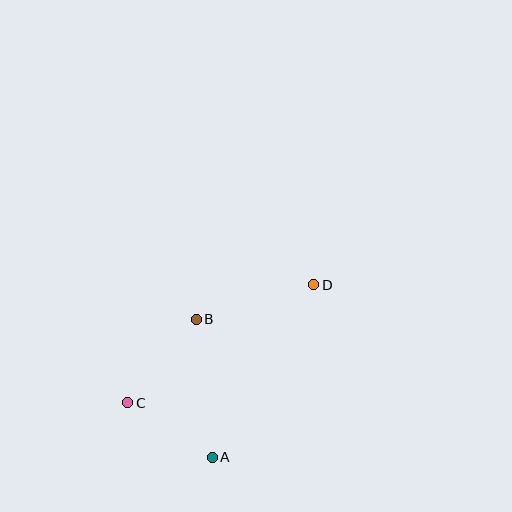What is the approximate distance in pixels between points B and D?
The distance between B and D is approximately 122 pixels.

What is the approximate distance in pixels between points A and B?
The distance between A and B is approximately 139 pixels.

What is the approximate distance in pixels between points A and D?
The distance between A and D is approximately 200 pixels.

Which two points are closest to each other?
Points A and C are closest to each other.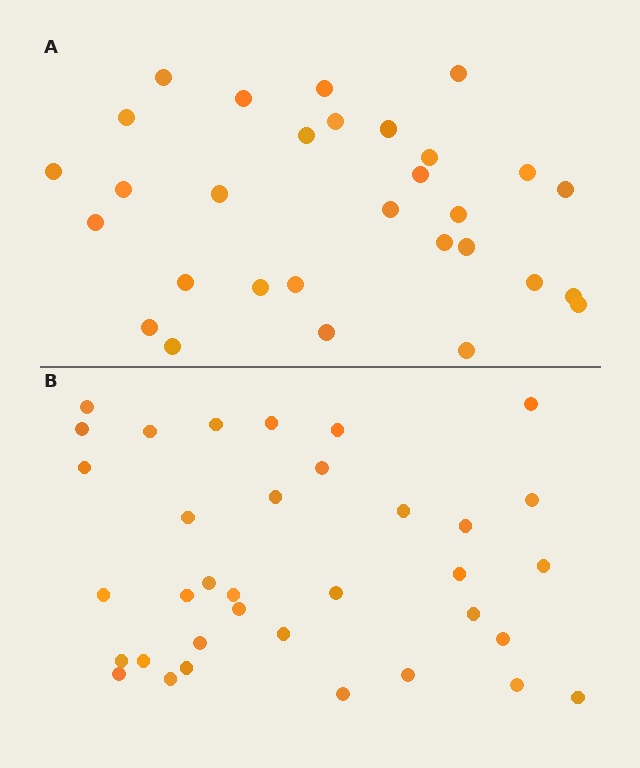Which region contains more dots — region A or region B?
Region B (the bottom region) has more dots.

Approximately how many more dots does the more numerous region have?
Region B has about 5 more dots than region A.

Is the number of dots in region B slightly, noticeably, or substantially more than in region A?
Region B has only slightly more — the two regions are fairly close. The ratio is roughly 1.2 to 1.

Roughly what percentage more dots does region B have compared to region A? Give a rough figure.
About 15% more.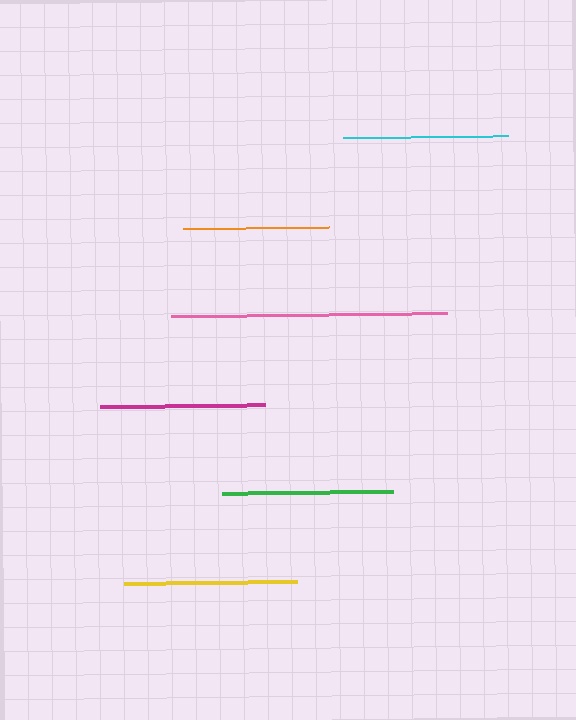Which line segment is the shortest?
The orange line is the shortest at approximately 146 pixels.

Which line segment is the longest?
The pink line is the longest at approximately 276 pixels.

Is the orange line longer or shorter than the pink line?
The pink line is longer than the orange line.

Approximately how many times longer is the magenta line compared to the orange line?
The magenta line is approximately 1.1 times the length of the orange line.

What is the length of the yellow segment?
The yellow segment is approximately 173 pixels long.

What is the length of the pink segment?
The pink segment is approximately 276 pixels long.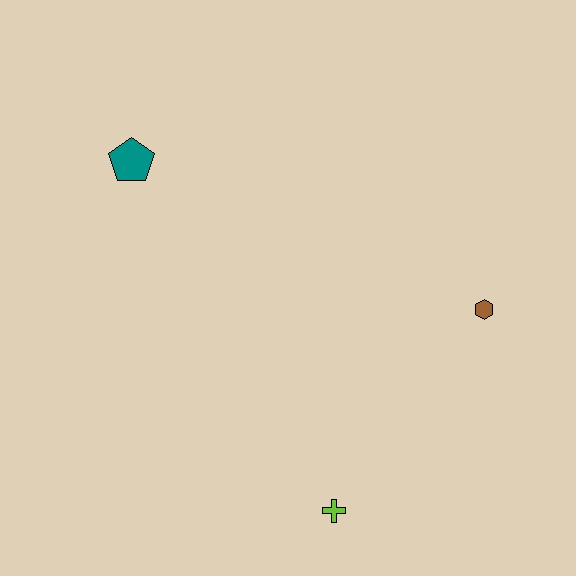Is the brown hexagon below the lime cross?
No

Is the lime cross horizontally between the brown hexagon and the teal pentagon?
Yes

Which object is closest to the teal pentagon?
The brown hexagon is closest to the teal pentagon.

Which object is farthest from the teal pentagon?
The lime cross is farthest from the teal pentagon.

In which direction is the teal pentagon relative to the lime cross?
The teal pentagon is above the lime cross.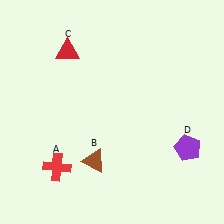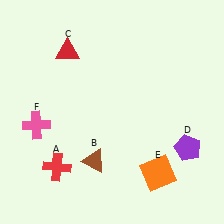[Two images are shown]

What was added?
An orange square (E), a pink cross (F) were added in Image 2.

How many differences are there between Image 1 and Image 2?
There are 2 differences between the two images.